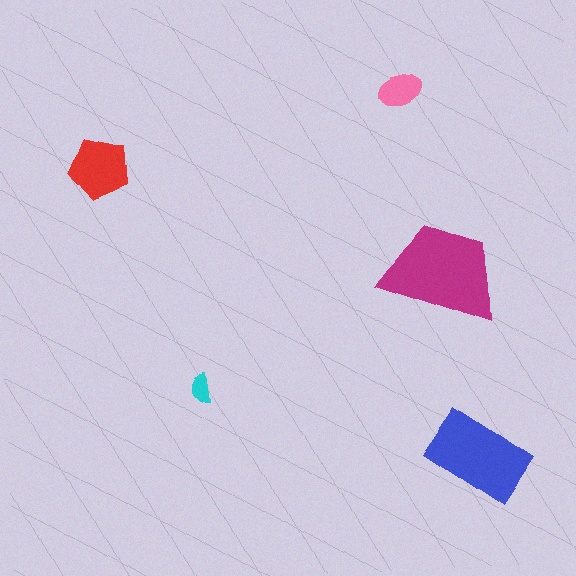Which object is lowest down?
The blue rectangle is bottommost.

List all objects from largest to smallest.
The magenta trapezoid, the blue rectangle, the red pentagon, the pink ellipse, the cyan semicircle.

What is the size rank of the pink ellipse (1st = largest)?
4th.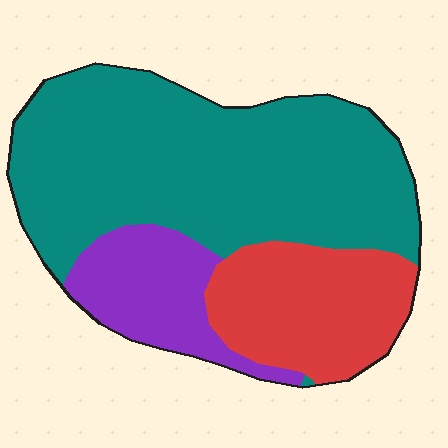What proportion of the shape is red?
Red covers 23% of the shape.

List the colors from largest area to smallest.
From largest to smallest: teal, red, purple.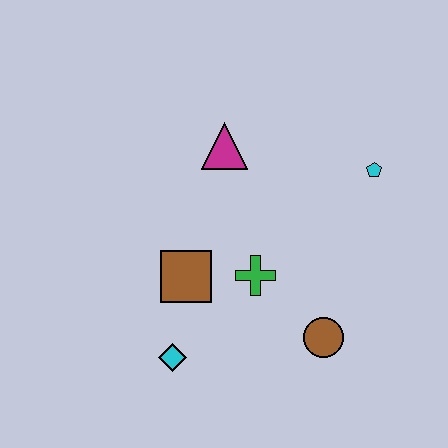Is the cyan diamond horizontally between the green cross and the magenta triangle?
No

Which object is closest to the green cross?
The brown square is closest to the green cross.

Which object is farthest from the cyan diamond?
The cyan pentagon is farthest from the cyan diamond.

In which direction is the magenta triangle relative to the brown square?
The magenta triangle is above the brown square.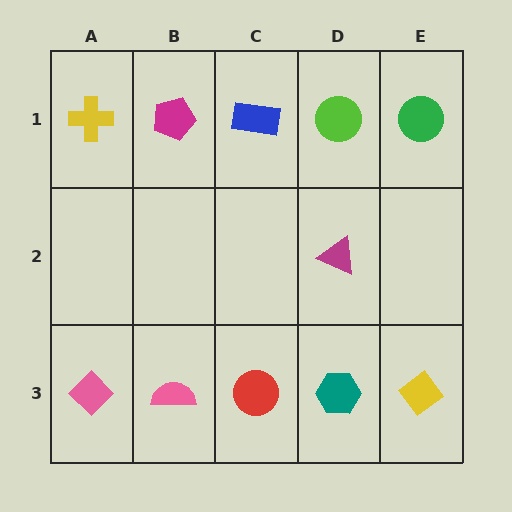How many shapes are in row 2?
1 shape.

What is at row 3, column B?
A pink semicircle.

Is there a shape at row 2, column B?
No, that cell is empty.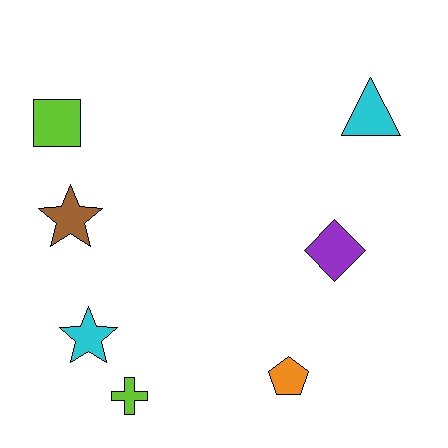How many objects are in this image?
There are 7 objects.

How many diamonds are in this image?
There is 1 diamond.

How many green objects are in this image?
There are no green objects.